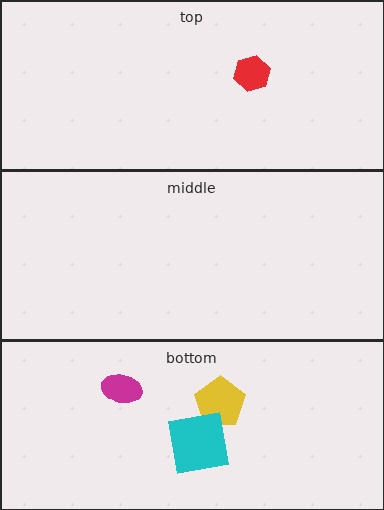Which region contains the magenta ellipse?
The bottom region.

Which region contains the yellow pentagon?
The bottom region.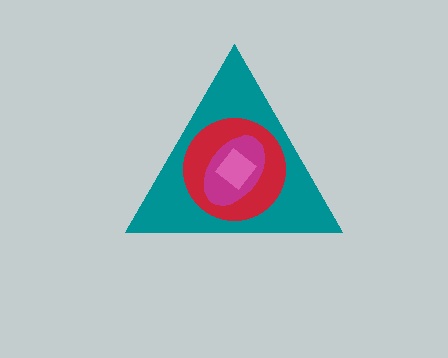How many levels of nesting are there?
4.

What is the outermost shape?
The teal triangle.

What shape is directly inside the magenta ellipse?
The pink diamond.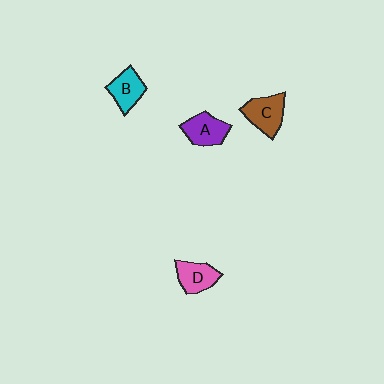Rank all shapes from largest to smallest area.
From largest to smallest: C (brown), A (purple), D (pink), B (cyan).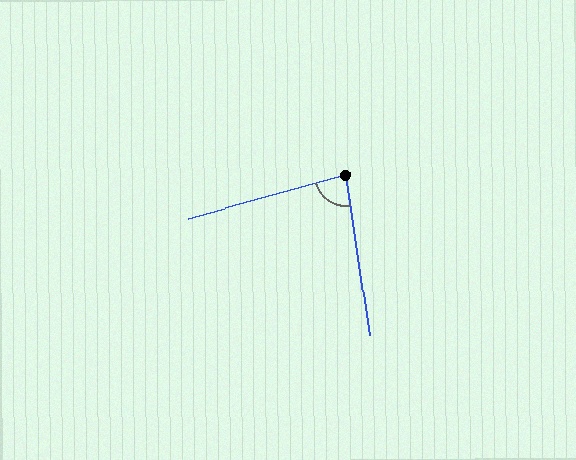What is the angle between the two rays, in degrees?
Approximately 82 degrees.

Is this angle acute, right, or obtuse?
It is acute.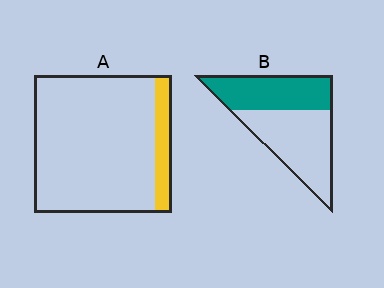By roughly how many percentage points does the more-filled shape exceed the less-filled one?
By roughly 30 percentage points (B over A).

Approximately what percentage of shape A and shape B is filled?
A is approximately 10% and B is approximately 45%.